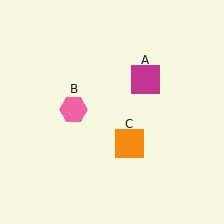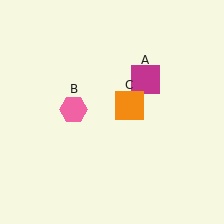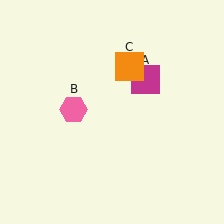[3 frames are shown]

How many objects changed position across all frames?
1 object changed position: orange square (object C).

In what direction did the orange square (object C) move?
The orange square (object C) moved up.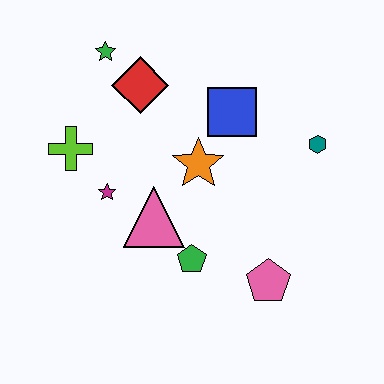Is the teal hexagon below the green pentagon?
No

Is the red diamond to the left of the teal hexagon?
Yes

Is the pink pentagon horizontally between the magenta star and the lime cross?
No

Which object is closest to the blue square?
The orange star is closest to the blue square.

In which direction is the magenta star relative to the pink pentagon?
The magenta star is to the left of the pink pentagon.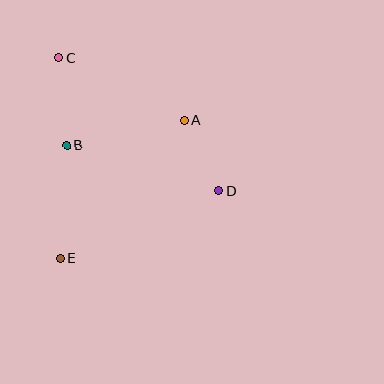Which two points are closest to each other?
Points A and D are closest to each other.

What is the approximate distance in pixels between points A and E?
The distance between A and E is approximately 185 pixels.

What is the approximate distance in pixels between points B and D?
The distance between B and D is approximately 159 pixels.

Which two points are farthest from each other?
Points C and D are farthest from each other.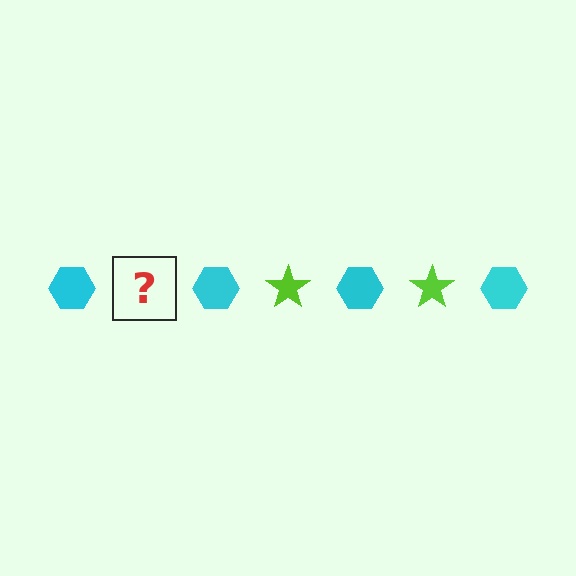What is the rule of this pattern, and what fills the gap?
The rule is that the pattern alternates between cyan hexagon and lime star. The gap should be filled with a lime star.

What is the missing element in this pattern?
The missing element is a lime star.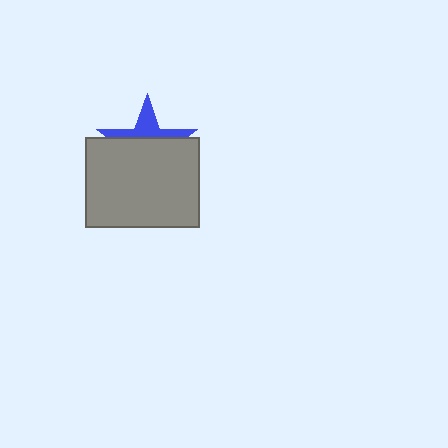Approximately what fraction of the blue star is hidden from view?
Roughly 64% of the blue star is hidden behind the gray rectangle.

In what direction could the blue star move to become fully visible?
The blue star could move up. That would shift it out from behind the gray rectangle entirely.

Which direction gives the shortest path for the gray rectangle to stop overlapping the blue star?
Moving down gives the shortest separation.